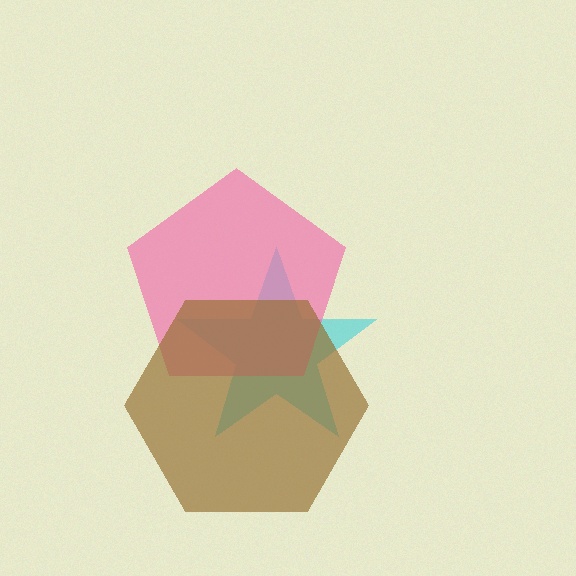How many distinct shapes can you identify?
There are 3 distinct shapes: a cyan star, a pink pentagon, a brown hexagon.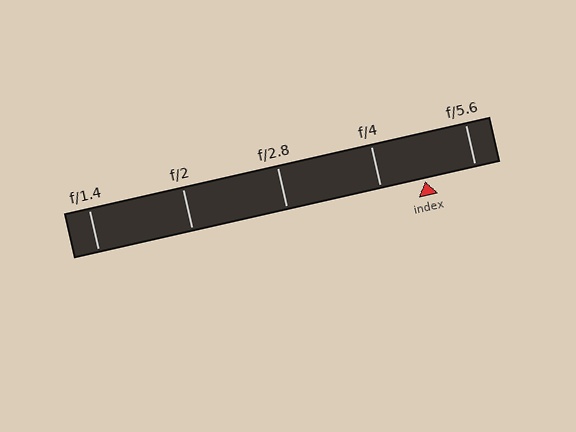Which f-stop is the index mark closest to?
The index mark is closest to f/4.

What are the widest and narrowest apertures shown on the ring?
The widest aperture shown is f/1.4 and the narrowest is f/5.6.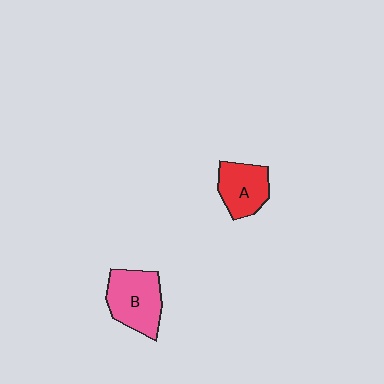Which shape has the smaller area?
Shape A (red).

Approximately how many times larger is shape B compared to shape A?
Approximately 1.3 times.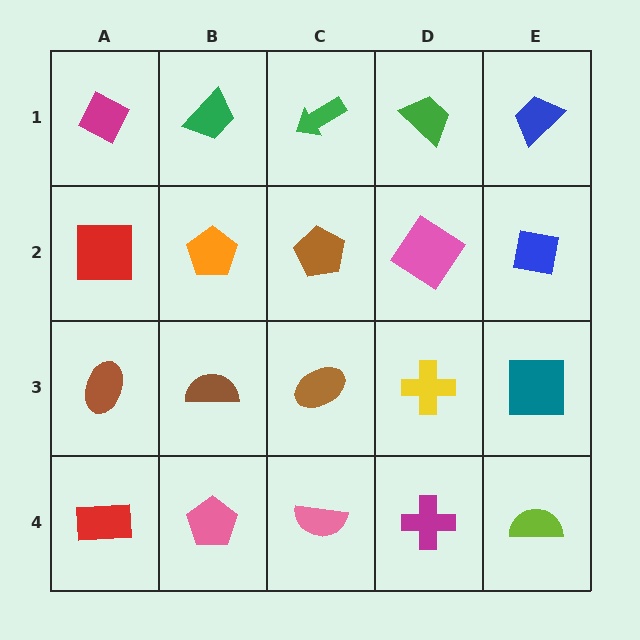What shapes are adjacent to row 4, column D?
A yellow cross (row 3, column D), a pink semicircle (row 4, column C), a lime semicircle (row 4, column E).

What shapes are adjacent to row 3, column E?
A blue square (row 2, column E), a lime semicircle (row 4, column E), a yellow cross (row 3, column D).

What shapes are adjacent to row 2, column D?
A green trapezoid (row 1, column D), a yellow cross (row 3, column D), a brown pentagon (row 2, column C), a blue square (row 2, column E).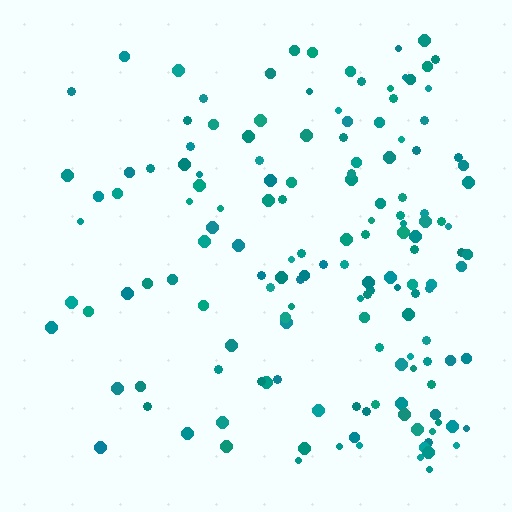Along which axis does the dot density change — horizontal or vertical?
Horizontal.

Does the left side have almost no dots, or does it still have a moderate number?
Still a moderate number, just noticeably fewer than the right.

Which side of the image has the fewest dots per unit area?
The left.